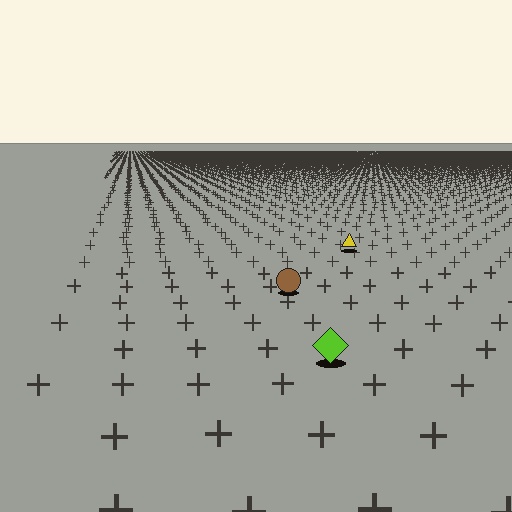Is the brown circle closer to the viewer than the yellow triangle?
Yes. The brown circle is closer — you can tell from the texture gradient: the ground texture is coarser near it.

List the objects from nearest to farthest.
From nearest to farthest: the lime diamond, the brown circle, the yellow triangle.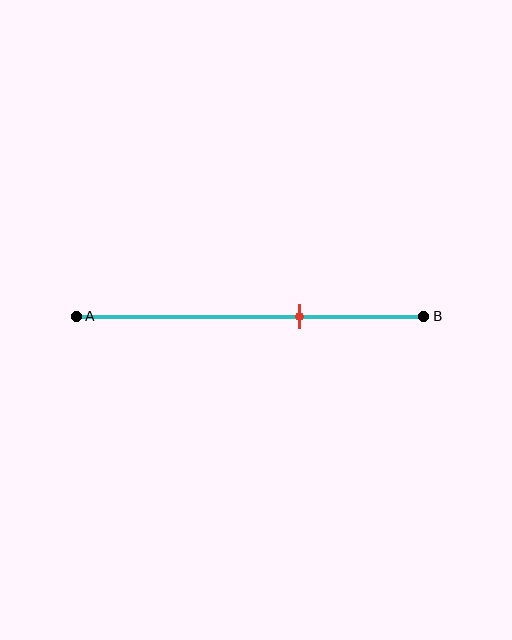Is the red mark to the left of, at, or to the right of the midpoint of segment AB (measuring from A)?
The red mark is to the right of the midpoint of segment AB.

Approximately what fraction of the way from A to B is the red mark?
The red mark is approximately 65% of the way from A to B.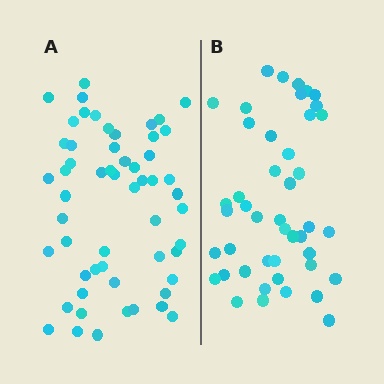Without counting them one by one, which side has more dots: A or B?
Region A (the left region) has more dots.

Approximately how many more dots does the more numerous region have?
Region A has roughly 12 or so more dots than region B.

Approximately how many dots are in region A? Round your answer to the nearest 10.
About 60 dots. (The exact count is 56, which rounds to 60.)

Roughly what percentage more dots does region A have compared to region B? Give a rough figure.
About 25% more.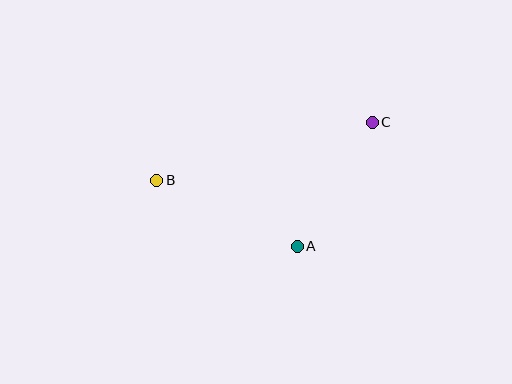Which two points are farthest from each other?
Points B and C are farthest from each other.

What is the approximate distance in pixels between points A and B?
The distance between A and B is approximately 155 pixels.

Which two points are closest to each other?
Points A and C are closest to each other.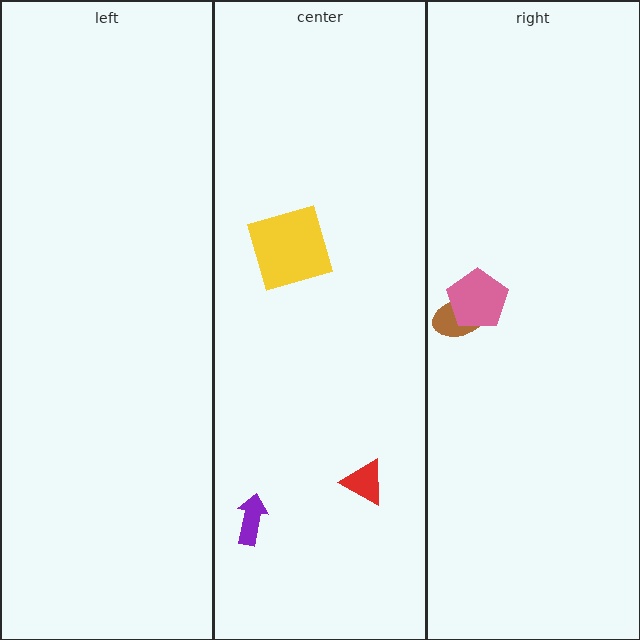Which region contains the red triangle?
The center region.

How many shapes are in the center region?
3.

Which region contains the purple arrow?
The center region.